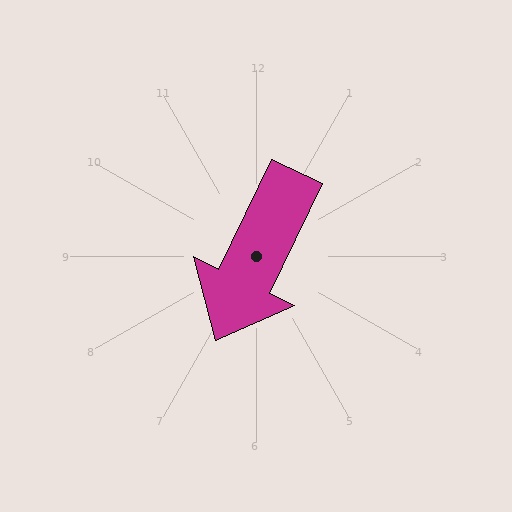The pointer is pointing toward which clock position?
Roughly 7 o'clock.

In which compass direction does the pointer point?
Southwest.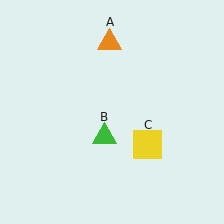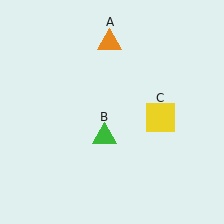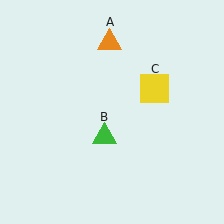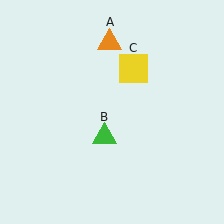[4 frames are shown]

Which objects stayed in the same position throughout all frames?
Orange triangle (object A) and green triangle (object B) remained stationary.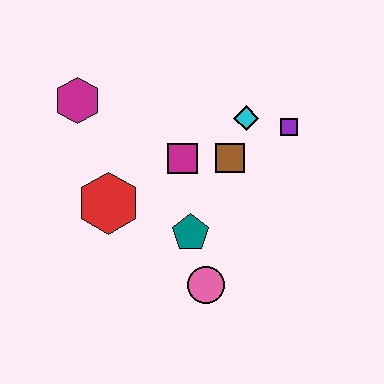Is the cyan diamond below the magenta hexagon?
Yes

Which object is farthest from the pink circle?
The magenta hexagon is farthest from the pink circle.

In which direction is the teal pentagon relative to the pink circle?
The teal pentagon is above the pink circle.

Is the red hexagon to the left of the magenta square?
Yes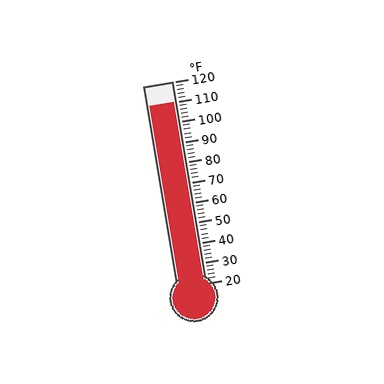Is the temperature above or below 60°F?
The temperature is above 60°F.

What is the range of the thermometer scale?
The thermometer scale ranges from 20°F to 120°F.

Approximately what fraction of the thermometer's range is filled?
The thermometer is filled to approximately 90% of its range.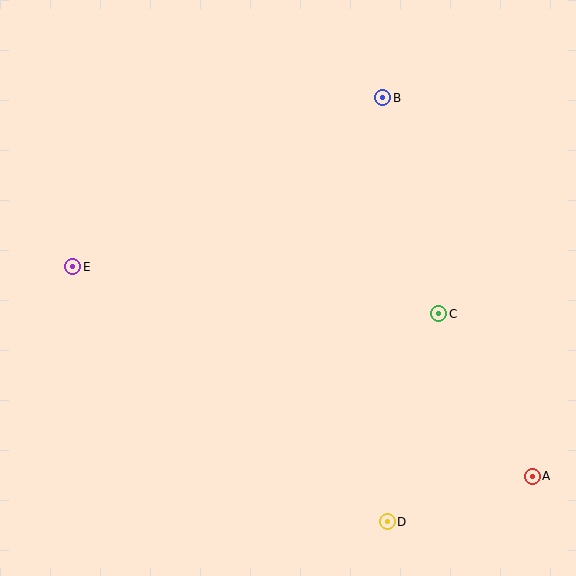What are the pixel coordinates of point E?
Point E is at (73, 267).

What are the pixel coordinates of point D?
Point D is at (387, 522).